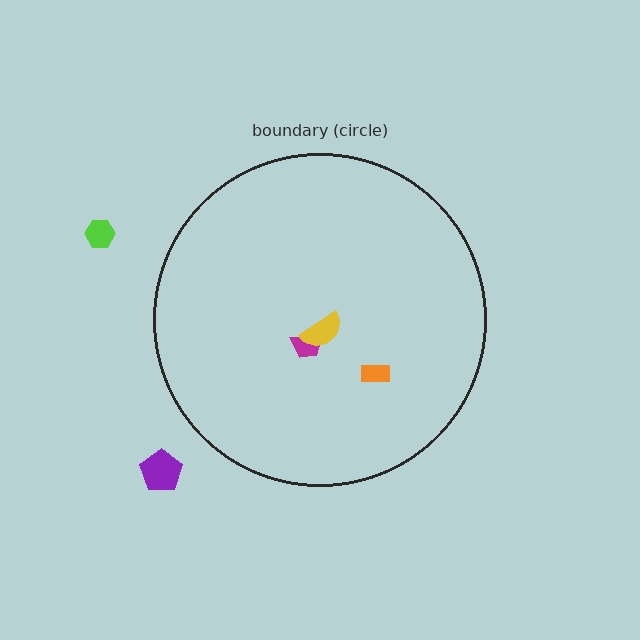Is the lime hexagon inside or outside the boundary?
Outside.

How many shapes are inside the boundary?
3 inside, 2 outside.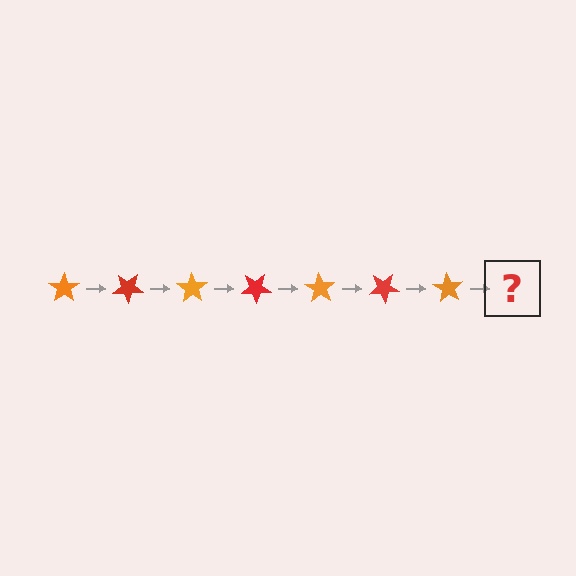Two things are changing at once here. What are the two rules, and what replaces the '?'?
The two rules are that it rotates 35 degrees each step and the color cycles through orange and red. The '?' should be a red star, rotated 245 degrees from the start.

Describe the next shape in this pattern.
It should be a red star, rotated 245 degrees from the start.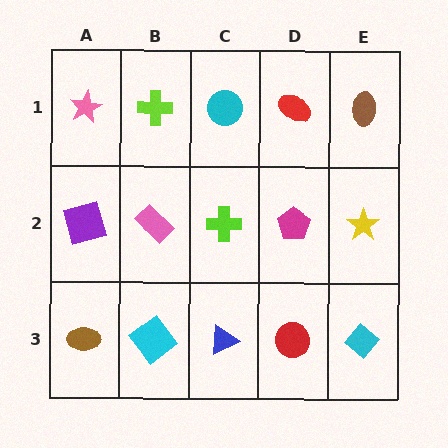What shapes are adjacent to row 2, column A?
A pink star (row 1, column A), a brown ellipse (row 3, column A), a pink rectangle (row 2, column B).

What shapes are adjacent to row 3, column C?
A lime cross (row 2, column C), a cyan diamond (row 3, column B), a red circle (row 3, column D).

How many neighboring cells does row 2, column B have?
4.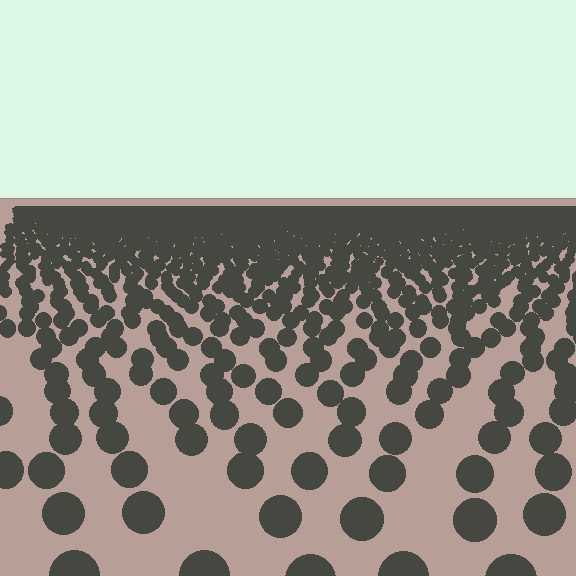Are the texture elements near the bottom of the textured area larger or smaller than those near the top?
Larger. Near the bottom, elements are closer to the viewer and appear at a bigger on-screen size.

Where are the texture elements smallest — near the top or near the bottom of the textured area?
Near the top.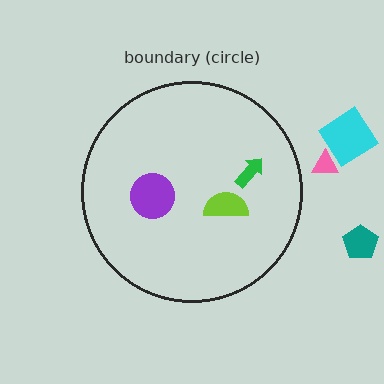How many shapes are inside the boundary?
3 inside, 3 outside.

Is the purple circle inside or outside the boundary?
Inside.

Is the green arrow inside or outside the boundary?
Inside.